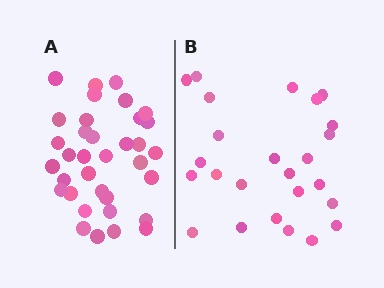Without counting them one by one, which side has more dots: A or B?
Region A (the left region) has more dots.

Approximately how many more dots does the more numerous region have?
Region A has roughly 10 or so more dots than region B.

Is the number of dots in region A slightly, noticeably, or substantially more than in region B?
Region A has noticeably more, but not dramatically so. The ratio is roughly 1.4 to 1.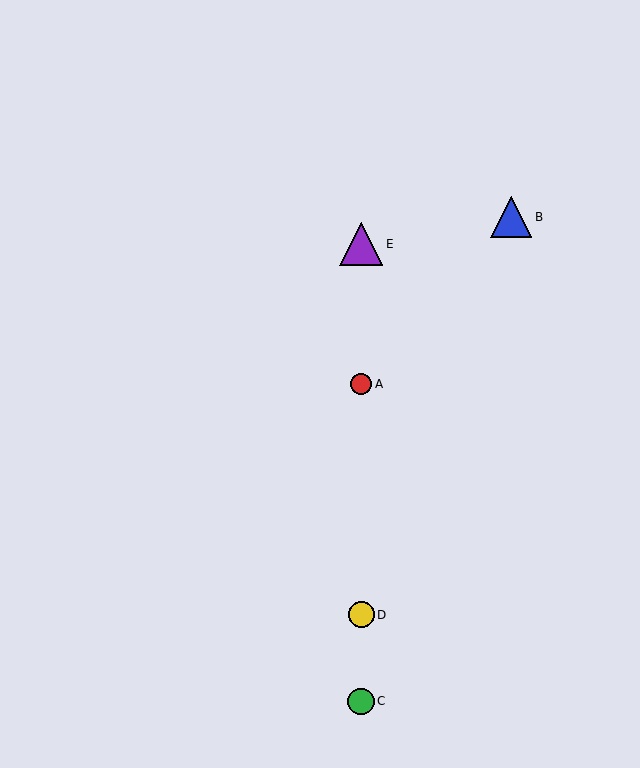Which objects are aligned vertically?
Objects A, C, D, E are aligned vertically.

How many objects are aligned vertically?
4 objects (A, C, D, E) are aligned vertically.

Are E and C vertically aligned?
Yes, both are at x≈361.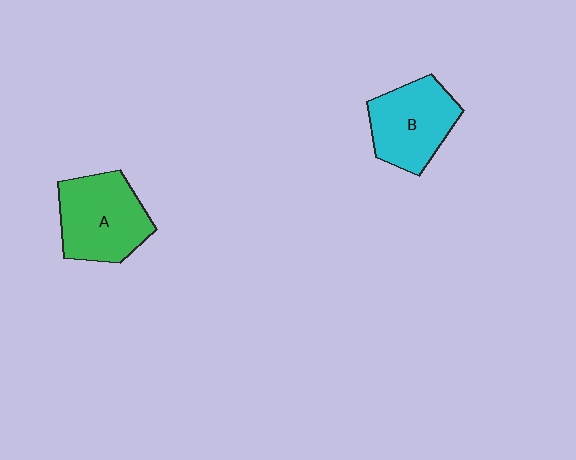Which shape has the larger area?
Shape A (green).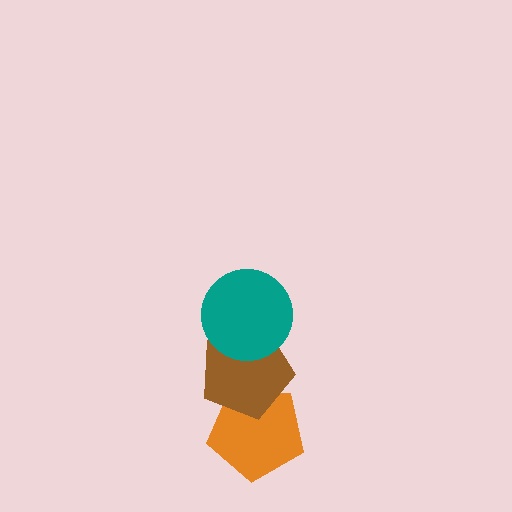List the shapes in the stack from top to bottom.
From top to bottom: the teal circle, the brown pentagon, the orange pentagon.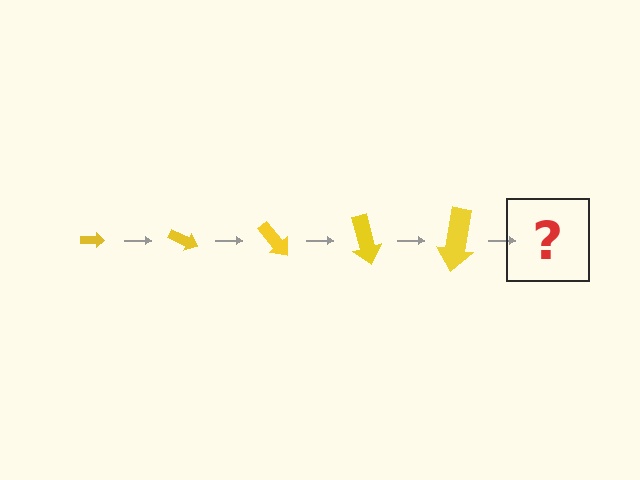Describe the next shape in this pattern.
It should be an arrow, larger than the previous one and rotated 125 degrees from the start.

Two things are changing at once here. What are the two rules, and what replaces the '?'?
The two rules are that the arrow grows larger each step and it rotates 25 degrees each step. The '?' should be an arrow, larger than the previous one and rotated 125 degrees from the start.